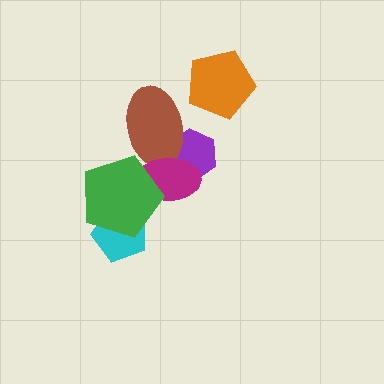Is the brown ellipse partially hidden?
Yes, it is partially covered by another shape.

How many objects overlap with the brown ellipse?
2 objects overlap with the brown ellipse.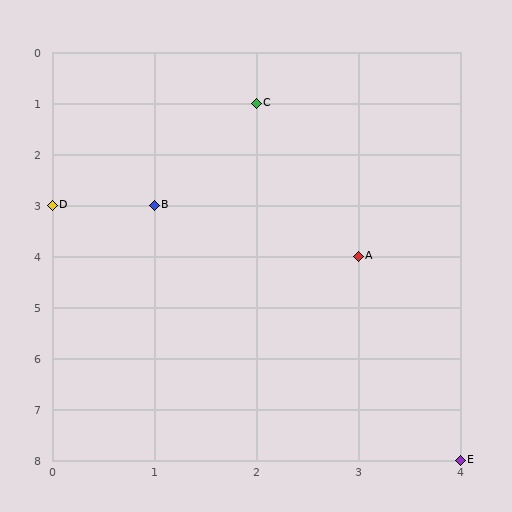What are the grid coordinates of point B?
Point B is at grid coordinates (1, 3).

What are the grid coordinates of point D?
Point D is at grid coordinates (0, 3).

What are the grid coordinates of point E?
Point E is at grid coordinates (4, 8).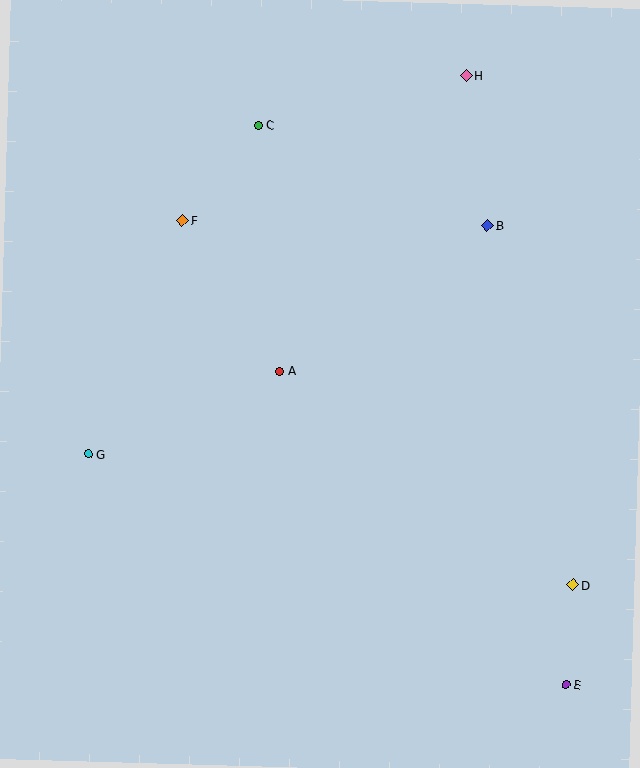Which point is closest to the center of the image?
Point A at (280, 371) is closest to the center.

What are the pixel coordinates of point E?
Point E is at (566, 685).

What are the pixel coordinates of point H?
Point H is at (466, 76).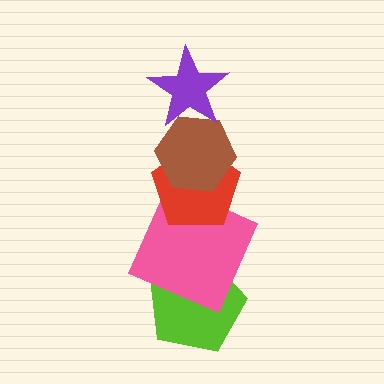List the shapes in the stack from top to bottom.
From top to bottom: the purple star, the brown hexagon, the red pentagon, the pink square, the lime pentagon.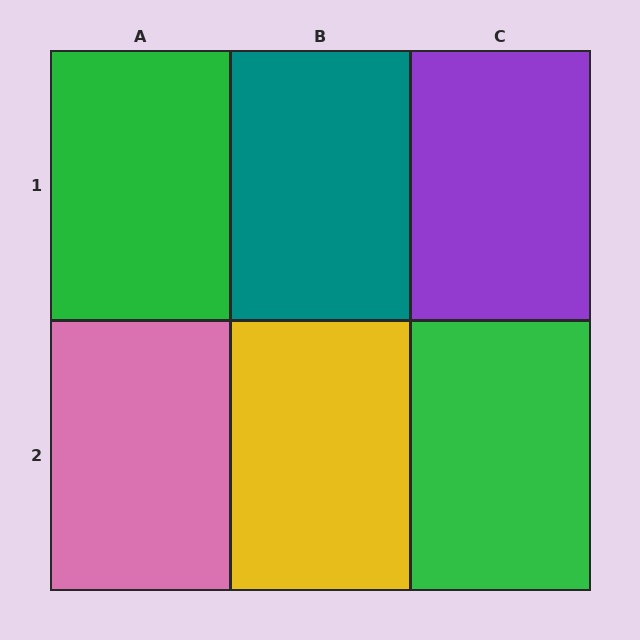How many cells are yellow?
1 cell is yellow.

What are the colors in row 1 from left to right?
Green, teal, purple.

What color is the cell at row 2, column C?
Green.